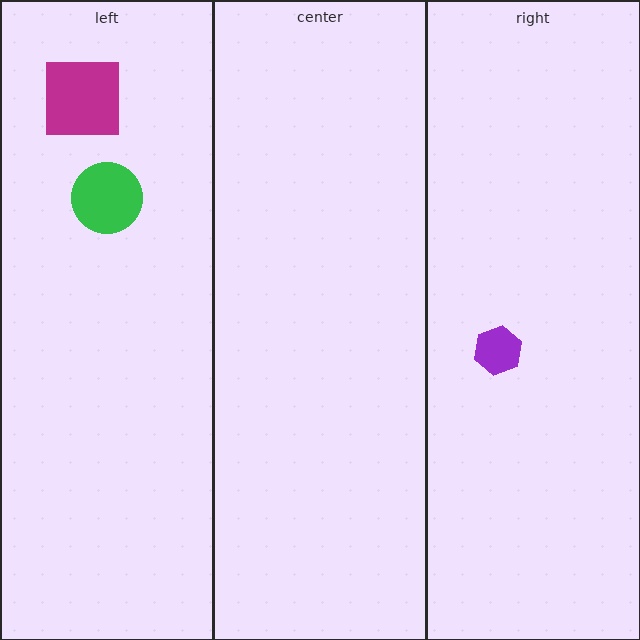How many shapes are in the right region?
1.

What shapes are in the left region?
The magenta square, the green circle.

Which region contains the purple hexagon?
The right region.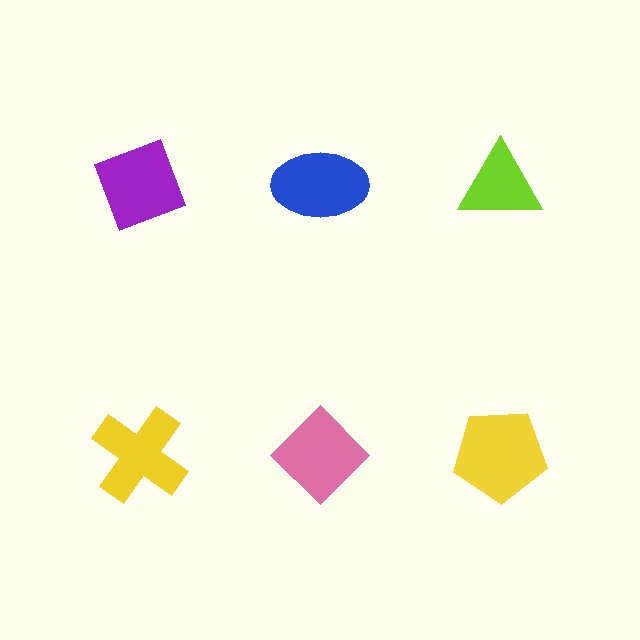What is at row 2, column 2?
A pink diamond.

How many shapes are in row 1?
3 shapes.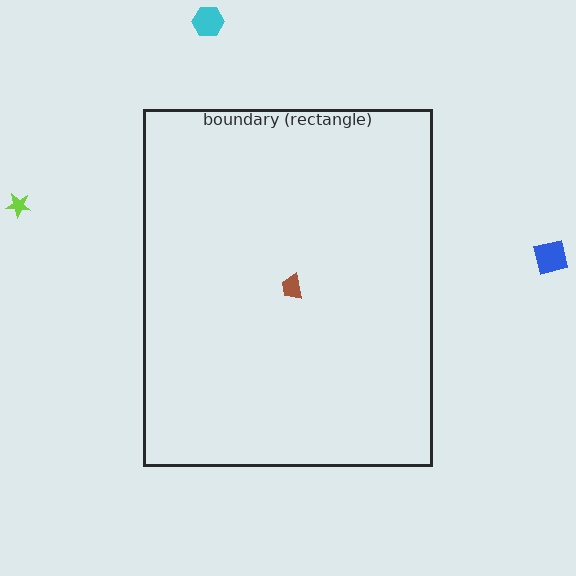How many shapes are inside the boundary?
1 inside, 3 outside.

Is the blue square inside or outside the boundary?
Outside.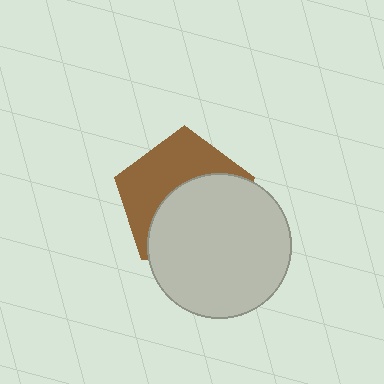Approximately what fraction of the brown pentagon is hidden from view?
Roughly 54% of the brown pentagon is hidden behind the light gray circle.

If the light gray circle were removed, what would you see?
You would see the complete brown pentagon.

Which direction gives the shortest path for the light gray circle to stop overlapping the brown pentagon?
Moving down gives the shortest separation.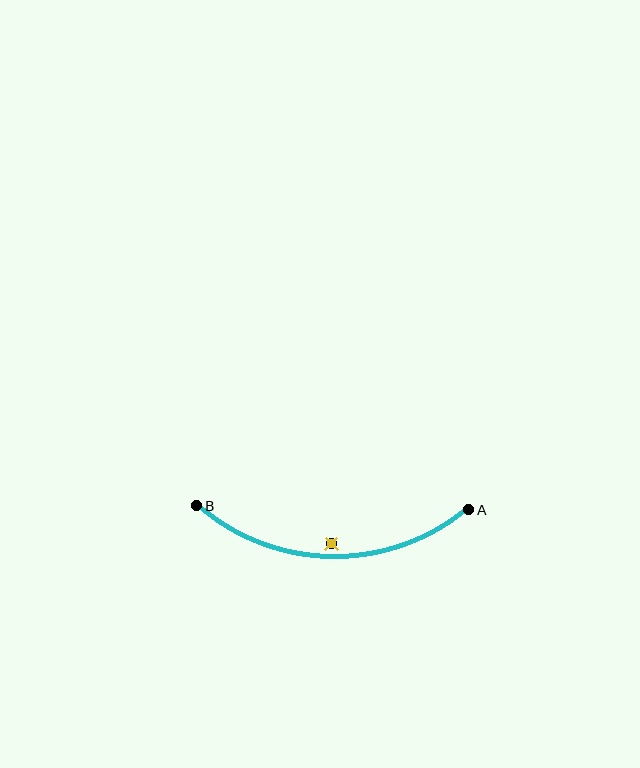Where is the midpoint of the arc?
The arc midpoint is the point on the curve farthest from the straight line joining A and B. It sits below that line.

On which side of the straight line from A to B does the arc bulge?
The arc bulges below the straight line connecting A and B.